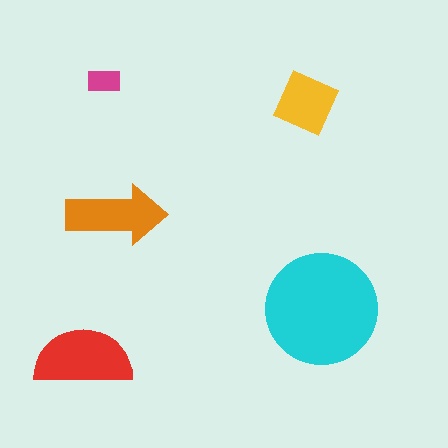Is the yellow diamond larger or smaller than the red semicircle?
Smaller.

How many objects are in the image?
There are 5 objects in the image.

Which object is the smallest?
The magenta rectangle.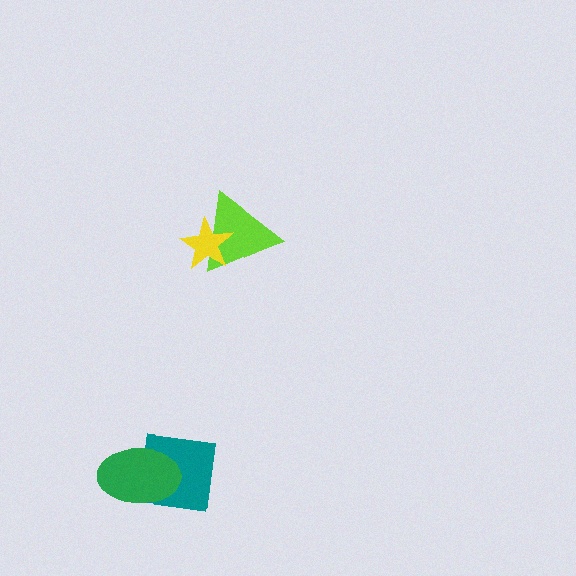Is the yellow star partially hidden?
No, no other shape covers it.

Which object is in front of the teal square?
The green ellipse is in front of the teal square.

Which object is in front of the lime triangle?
The yellow star is in front of the lime triangle.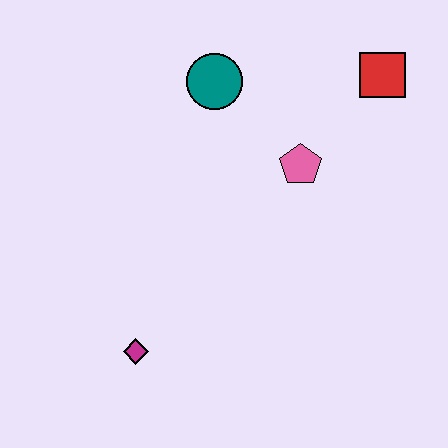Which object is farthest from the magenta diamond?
The red square is farthest from the magenta diamond.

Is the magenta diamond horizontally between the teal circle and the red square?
No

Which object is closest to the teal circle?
The pink pentagon is closest to the teal circle.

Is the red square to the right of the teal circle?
Yes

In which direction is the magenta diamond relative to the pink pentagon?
The magenta diamond is below the pink pentagon.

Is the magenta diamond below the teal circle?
Yes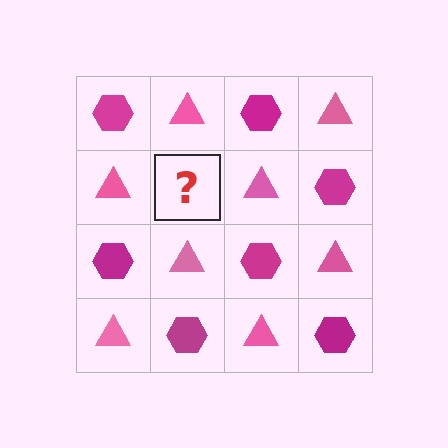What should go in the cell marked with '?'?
The missing cell should contain a magenta hexagon.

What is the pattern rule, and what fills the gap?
The rule is that it alternates magenta hexagon and pink triangle in a checkerboard pattern. The gap should be filled with a magenta hexagon.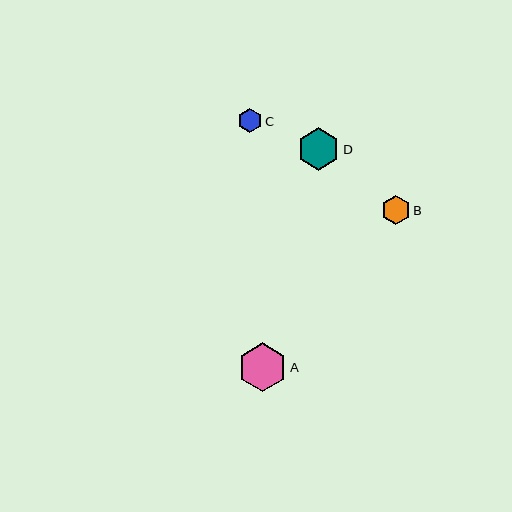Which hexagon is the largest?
Hexagon A is the largest with a size of approximately 48 pixels.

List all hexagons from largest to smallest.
From largest to smallest: A, D, B, C.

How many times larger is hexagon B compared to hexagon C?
Hexagon B is approximately 1.2 times the size of hexagon C.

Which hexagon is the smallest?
Hexagon C is the smallest with a size of approximately 23 pixels.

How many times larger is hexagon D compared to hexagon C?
Hexagon D is approximately 1.8 times the size of hexagon C.